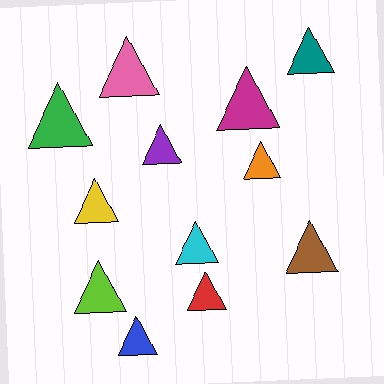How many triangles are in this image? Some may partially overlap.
There are 12 triangles.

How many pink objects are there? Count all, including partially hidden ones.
There is 1 pink object.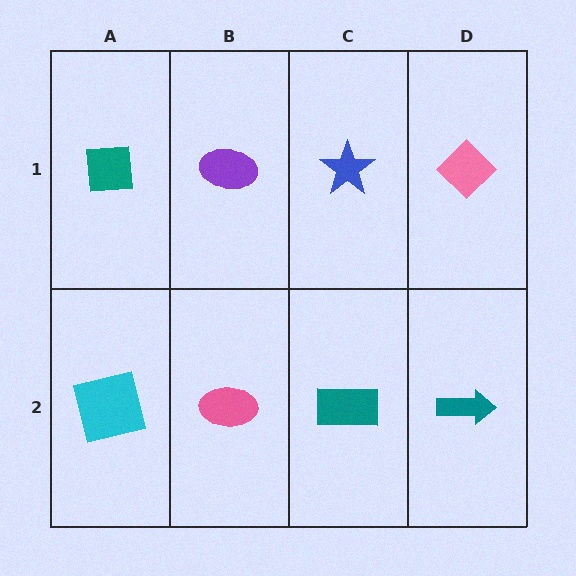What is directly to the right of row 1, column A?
A purple ellipse.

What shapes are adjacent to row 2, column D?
A pink diamond (row 1, column D), a teal rectangle (row 2, column C).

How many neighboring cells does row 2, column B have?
3.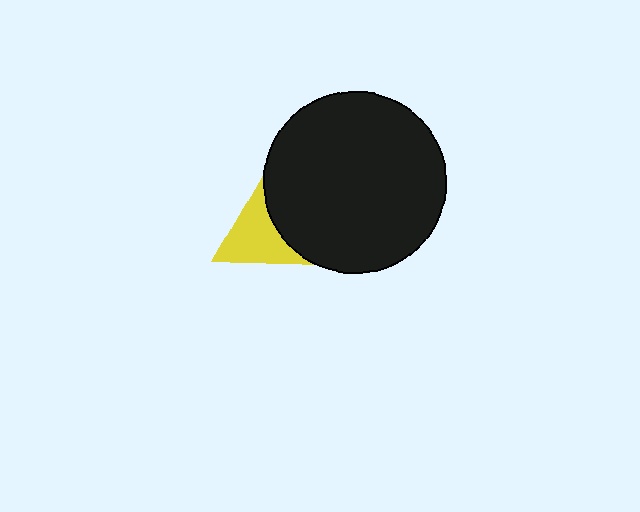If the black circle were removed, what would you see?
You would see the complete yellow triangle.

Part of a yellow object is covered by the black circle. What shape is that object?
It is a triangle.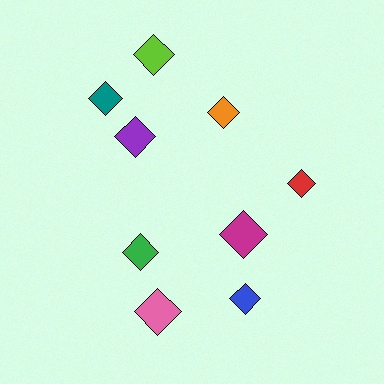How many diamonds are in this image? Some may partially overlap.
There are 9 diamonds.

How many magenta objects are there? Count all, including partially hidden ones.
There is 1 magenta object.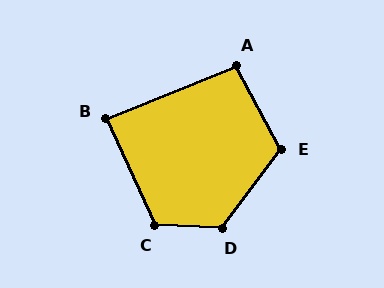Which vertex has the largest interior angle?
D, at approximately 124 degrees.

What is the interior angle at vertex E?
Approximately 115 degrees (obtuse).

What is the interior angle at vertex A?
Approximately 97 degrees (obtuse).